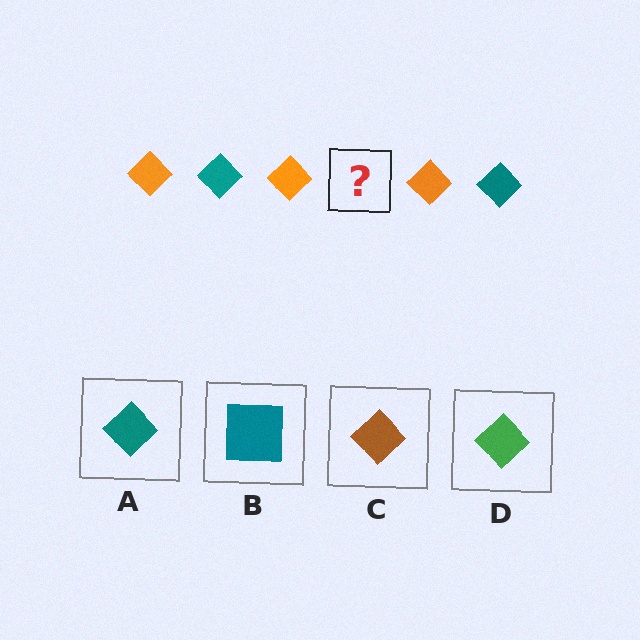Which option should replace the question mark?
Option A.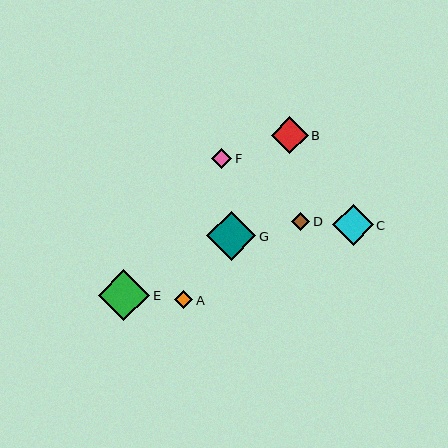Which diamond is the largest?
Diamond E is the largest with a size of approximately 52 pixels.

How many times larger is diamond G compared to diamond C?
Diamond G is approximately 1.2 times the size of diamond C.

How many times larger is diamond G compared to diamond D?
Diamond G is approximately 2.7 times the size of diamond D.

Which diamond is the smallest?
Diamond A is the smallest with a size of approximately 18 pixels.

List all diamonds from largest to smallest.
From largest to smallest: E, G, C, B, F, D, A.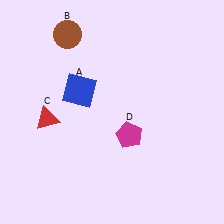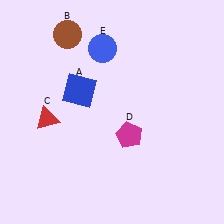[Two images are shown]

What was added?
A blue circle (E) was added in Image 2.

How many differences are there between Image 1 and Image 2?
There is 1 difference between the two images.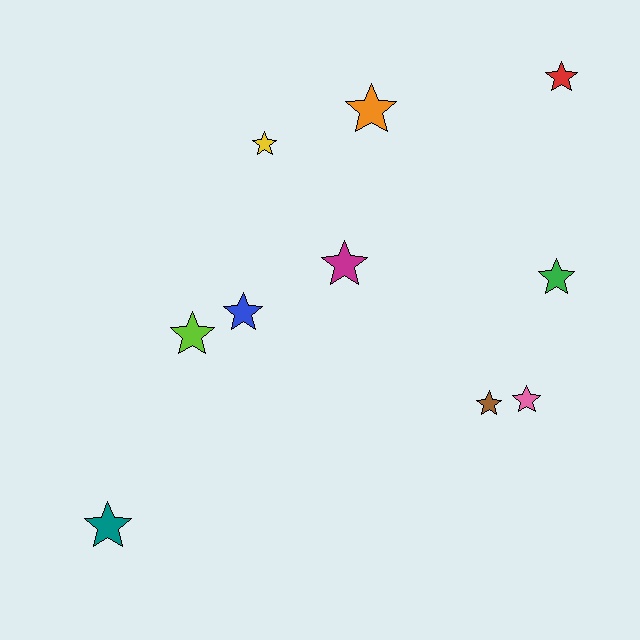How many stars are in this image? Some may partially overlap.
There are 10 stars.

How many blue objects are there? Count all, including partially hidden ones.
There is 1 blue object.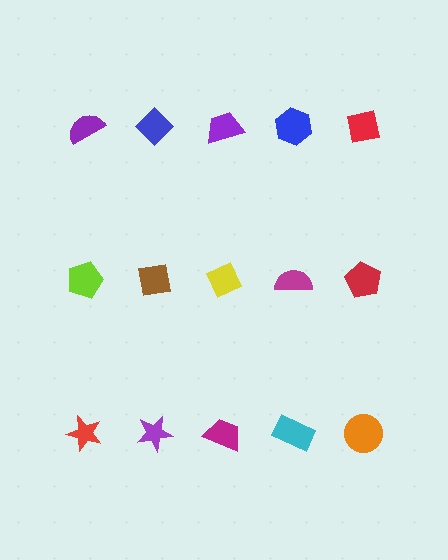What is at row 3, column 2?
A purple star.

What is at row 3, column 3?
A magenta trapezoid.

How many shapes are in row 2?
5 shapes.